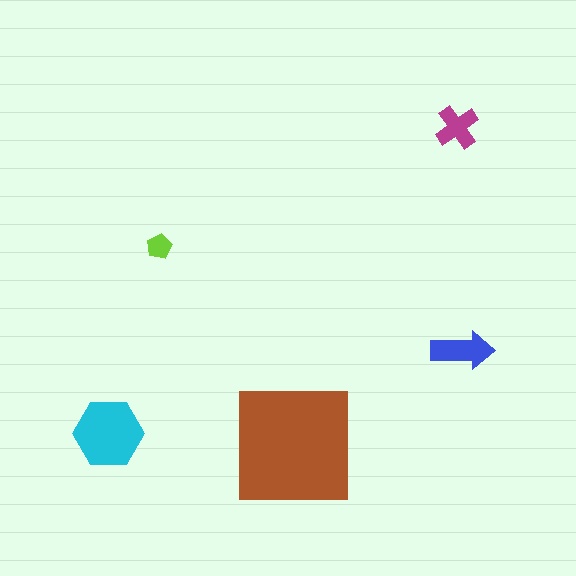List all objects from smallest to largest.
The lime pentagon, the magenta cross, the blue arrow, the cyan hexagon, the brown square.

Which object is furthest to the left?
The cyan hexagon is leftmost.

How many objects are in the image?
There are 5 objects in the image.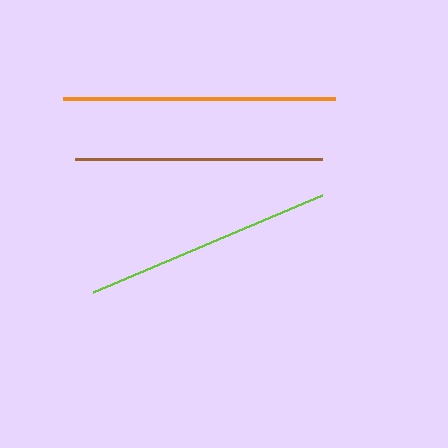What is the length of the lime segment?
The lime segment is approximately 249 pixels long.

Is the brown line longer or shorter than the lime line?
The lime line is longer than the brown line.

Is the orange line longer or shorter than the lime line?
The orange line is longer than the lime line.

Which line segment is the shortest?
The brown line is the shortest at approximately 247 pixels.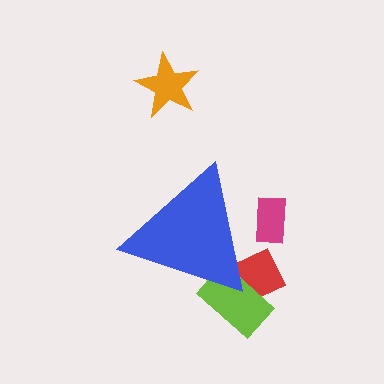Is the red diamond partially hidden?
Yes, the red diamond is partially hidden behind the blue triangle.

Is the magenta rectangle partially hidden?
Yes, the magenta rectangle is partially hidden behind the blue triangle.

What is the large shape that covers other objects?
A blue triangle.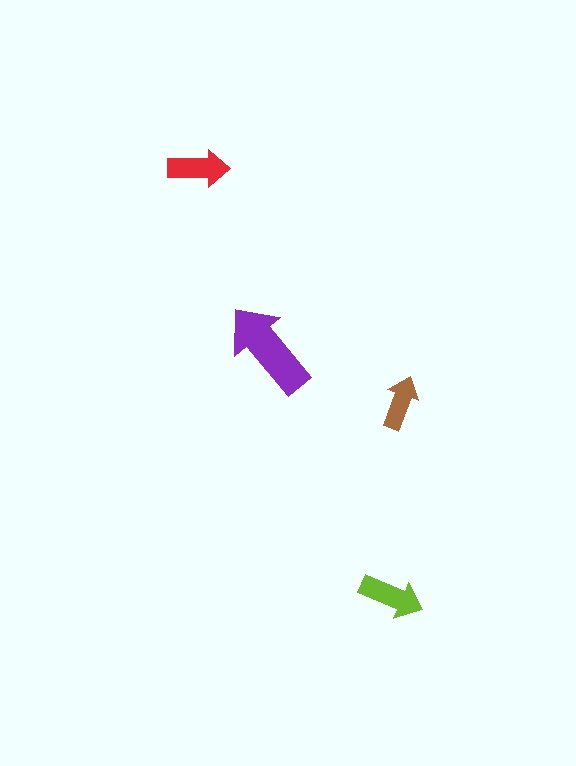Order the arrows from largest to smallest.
the purple one, the lime one, the red one, the brown one.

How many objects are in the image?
There are 4 objects in the image.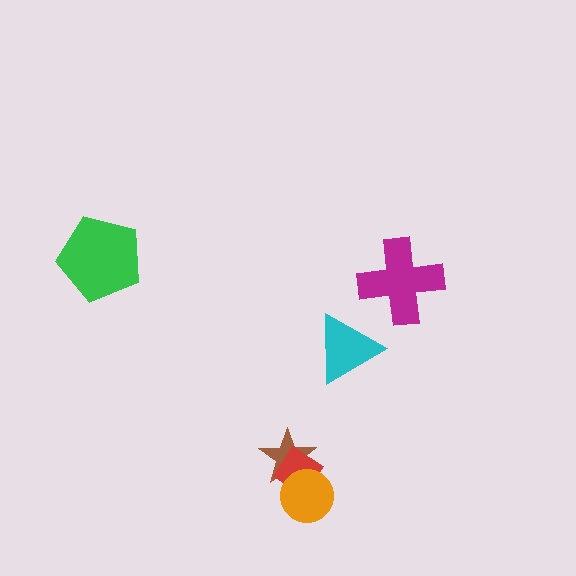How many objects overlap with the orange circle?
2 objects overlap with the orange circle.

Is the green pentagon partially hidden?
No, no other shape covers it.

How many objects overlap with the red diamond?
2 objects overlap with the red diamond.